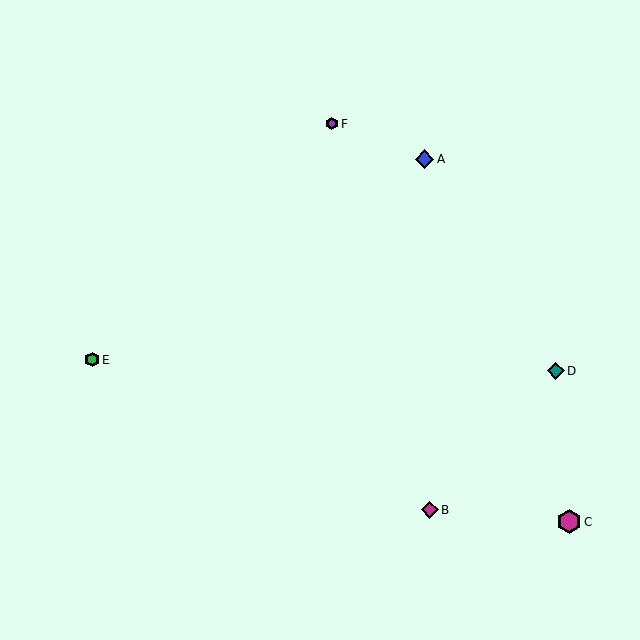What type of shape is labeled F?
Shape F is a purple hexagon.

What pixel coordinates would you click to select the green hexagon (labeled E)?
Click at (92, 360) to select the green hexagon E.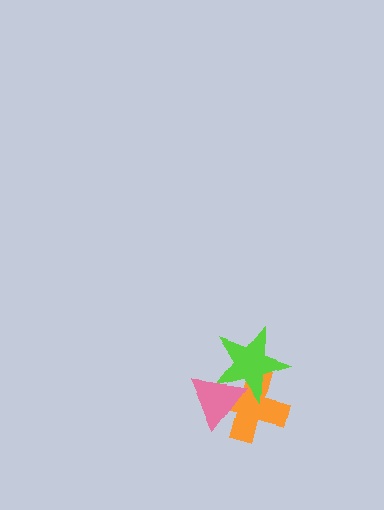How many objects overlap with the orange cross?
2 objects overlap with the orange cross.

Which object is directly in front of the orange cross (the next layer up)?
The lime star is directly in front of the orange cross.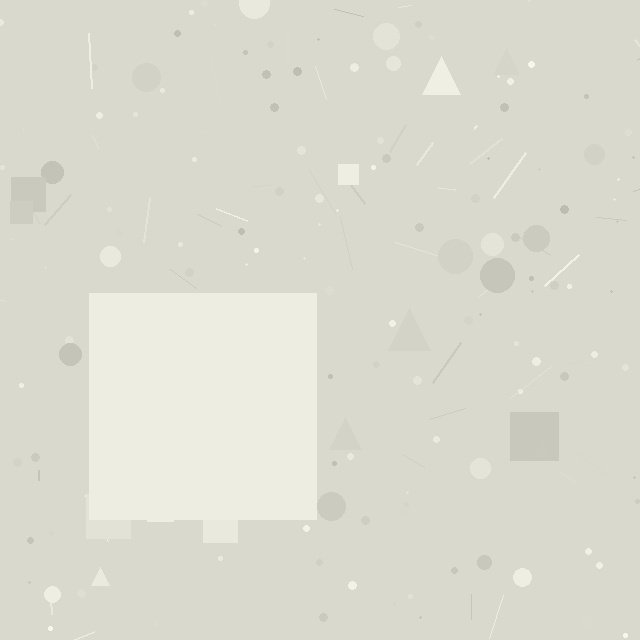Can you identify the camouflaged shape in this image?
The camouflaged shape is a square.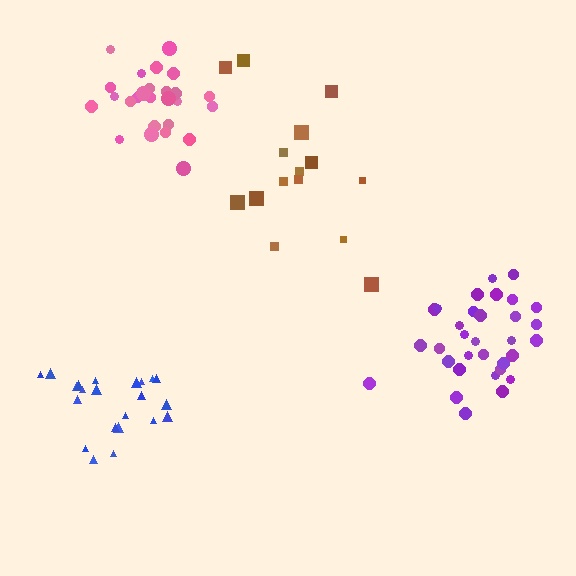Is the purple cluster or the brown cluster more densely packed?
Purple.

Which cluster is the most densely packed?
Pink.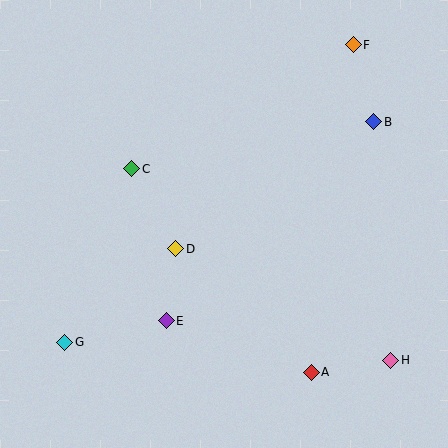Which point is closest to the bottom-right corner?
Point H is closest to the bottom-right corner.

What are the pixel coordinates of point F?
Point F is at (353, 45).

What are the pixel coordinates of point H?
Point H is at (391, 360).